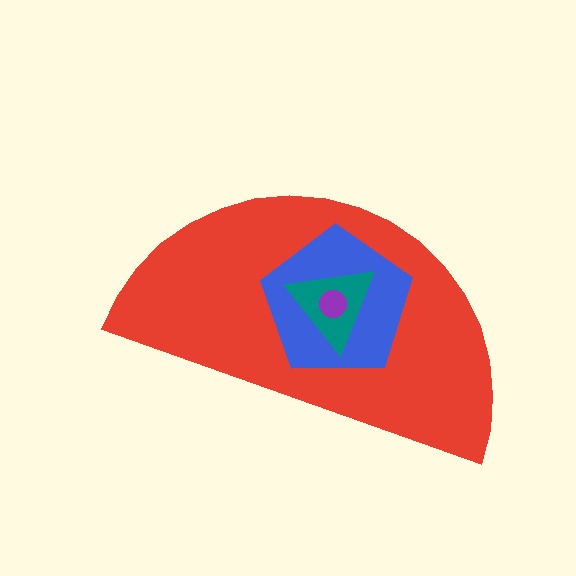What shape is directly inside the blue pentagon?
The teal triangle.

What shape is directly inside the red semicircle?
The blue pentagon.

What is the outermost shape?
The red semicircle.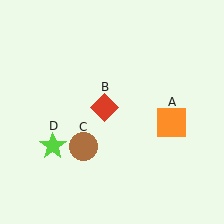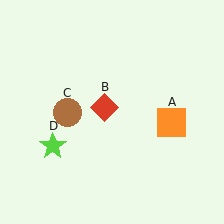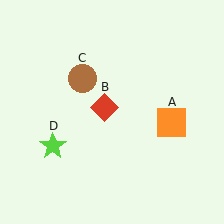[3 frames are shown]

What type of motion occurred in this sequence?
The brown circle (object C) rotated clockwise around the center of the scene.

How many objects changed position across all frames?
1 object changed position: brown circle (object C).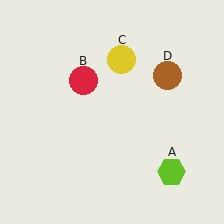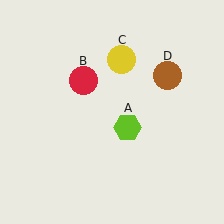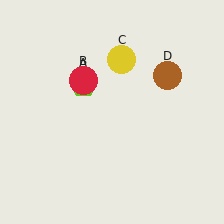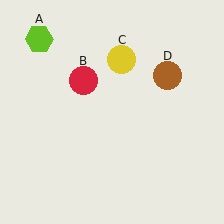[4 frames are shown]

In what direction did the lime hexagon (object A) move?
The lime hexagon (object A) moved up and to the left.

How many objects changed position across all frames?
1 object changed position: lime hexagon (object A).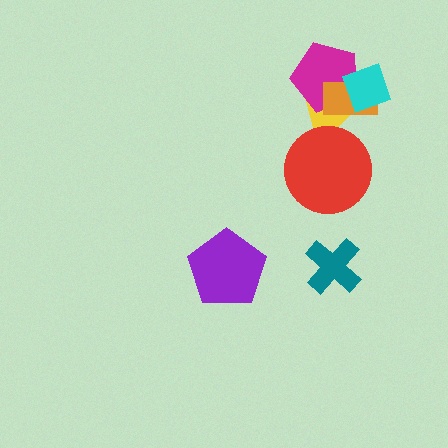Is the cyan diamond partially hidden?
No, no other shape covers it.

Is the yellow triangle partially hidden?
Yes, it is partially covered by another shape.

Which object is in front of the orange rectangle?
The cyan diamond is in front of the orange rectangle.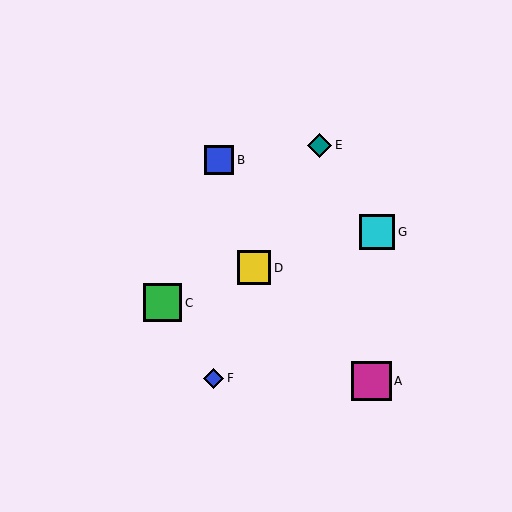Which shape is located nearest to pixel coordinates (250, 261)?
The yellow square (labeled D) at (254, 268) is nearest to that location.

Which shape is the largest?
The magenta square (labeled A) is the largest.